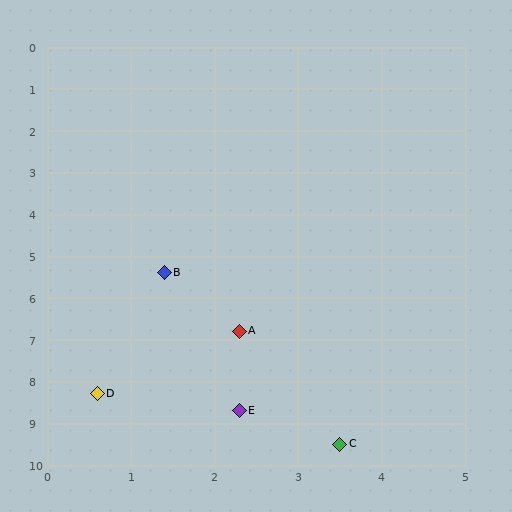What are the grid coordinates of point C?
Point C is at approximately (3.5, 9.5).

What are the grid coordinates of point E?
Point E is at approximately (2.3, 8.7).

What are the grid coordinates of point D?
Point D is at approximately (0.6, 8.3).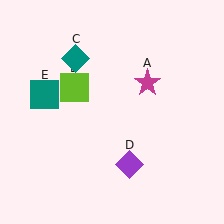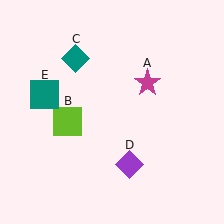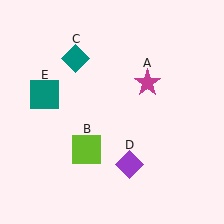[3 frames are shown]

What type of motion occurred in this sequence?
The lime square (object B) rotated counterclockwise around the center of the scene.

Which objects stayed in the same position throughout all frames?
Magenta star (object A) and teal diamond (object C) and purple diamond (object D) and teal square (object E) remained stationary.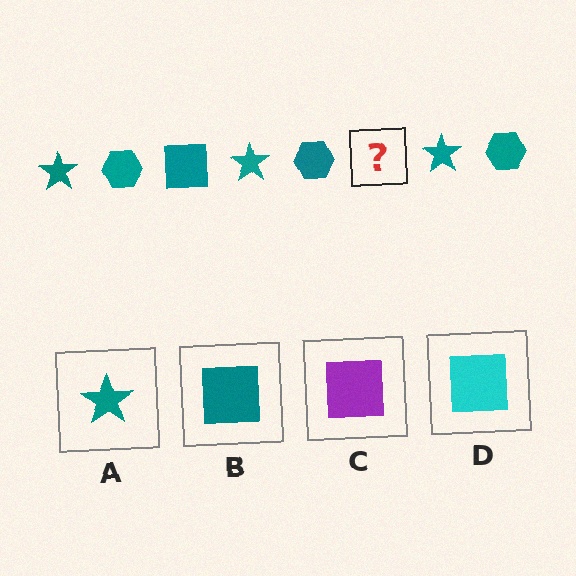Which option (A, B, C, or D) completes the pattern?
B.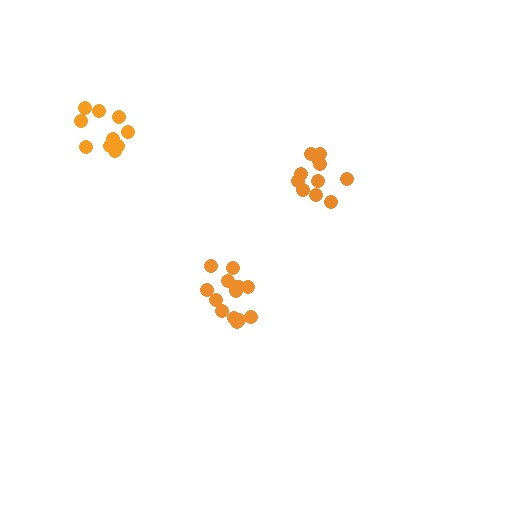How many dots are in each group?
Group 1: 11 dots, Group 2: 14 dots, Group 3: 10 dots (35 total).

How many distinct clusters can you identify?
There are 3 distinct clusters.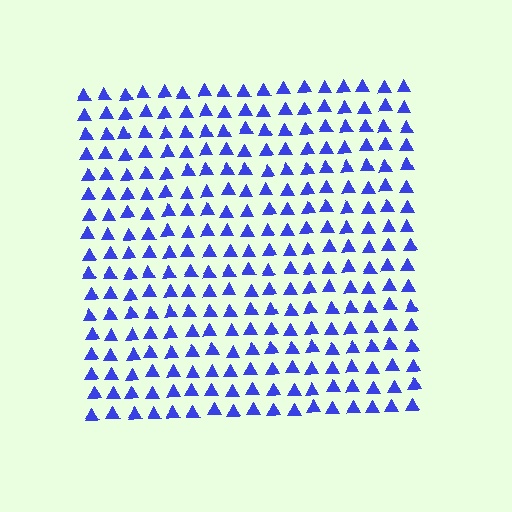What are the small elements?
The small elements are triangles.